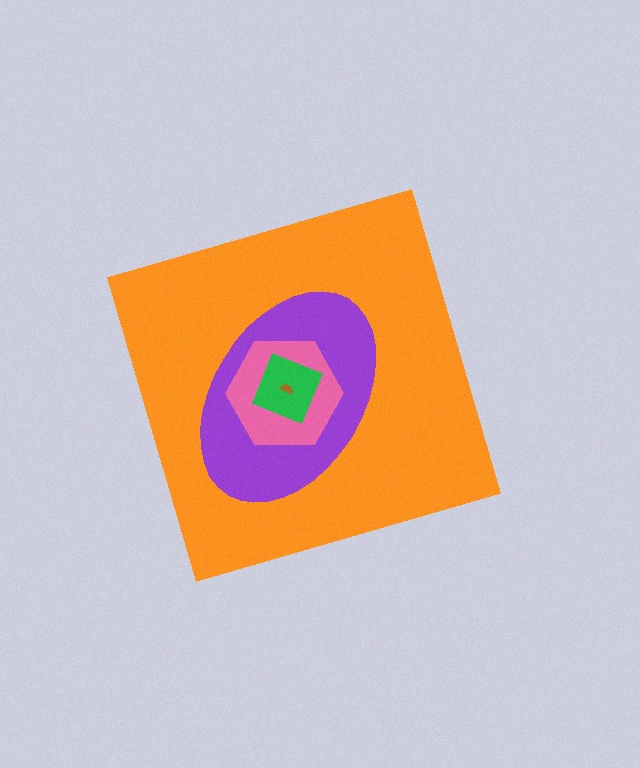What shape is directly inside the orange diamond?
The purple ellipse.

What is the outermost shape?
The orange diamond.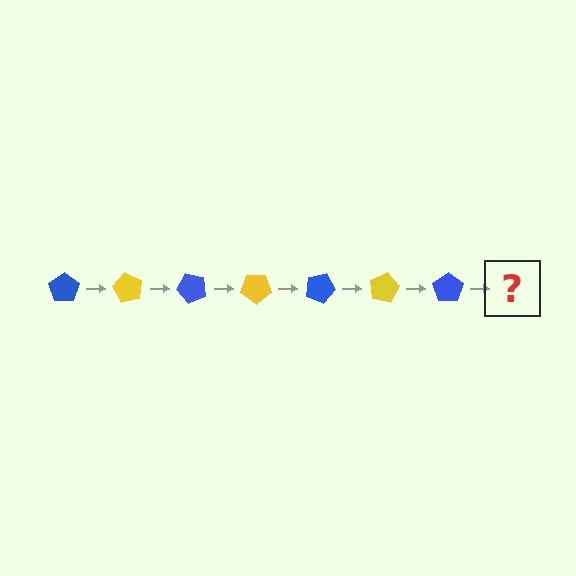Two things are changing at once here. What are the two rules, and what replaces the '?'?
The two rules are that it rotates 60 degrees each step and the color cycles through blue and yellow. The '?' should be a yellow pentagon, rotated 420 degrees from the start.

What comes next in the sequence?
The next element should be a yellow pentagon, rotated 420 degrees from the start.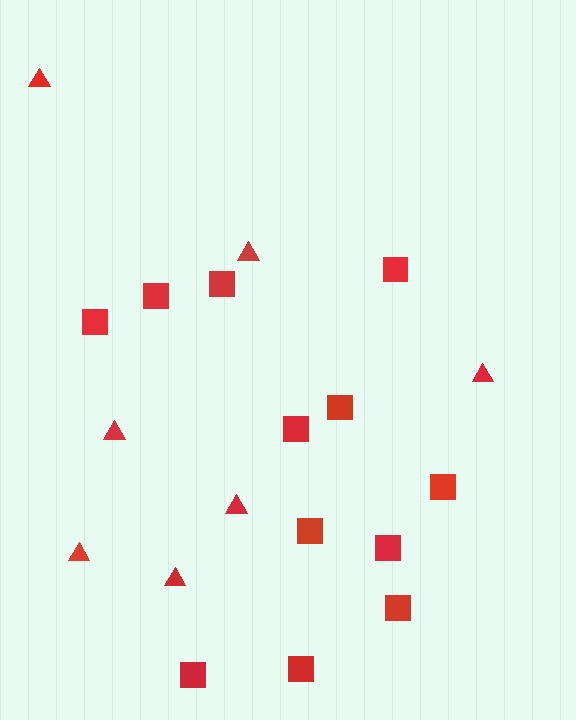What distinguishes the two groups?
There are 2 groups: one group of squares (12) and one group of triangles (7).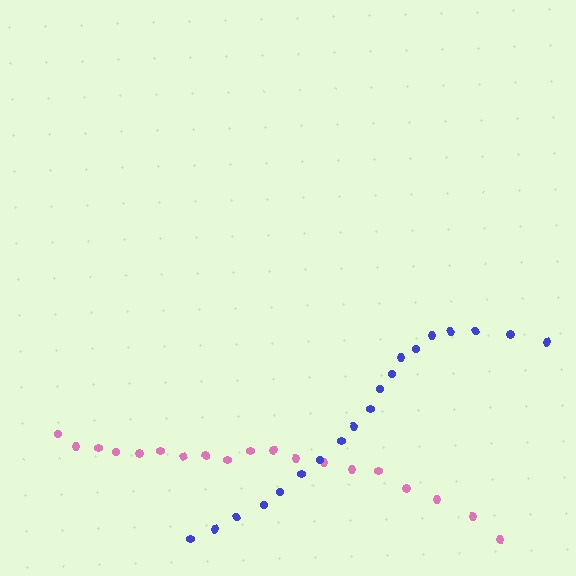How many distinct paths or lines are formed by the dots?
There are 2 distinct paths.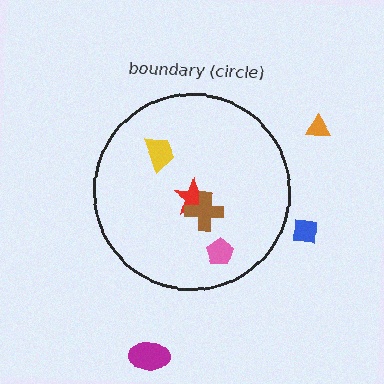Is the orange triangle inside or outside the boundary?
Outside.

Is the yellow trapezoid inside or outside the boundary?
Inside.